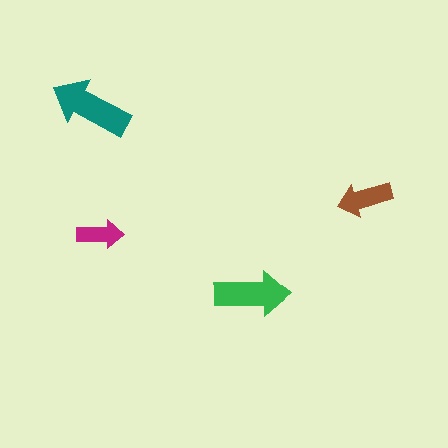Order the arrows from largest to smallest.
the teal one, the green one, the brown one, the magenta one.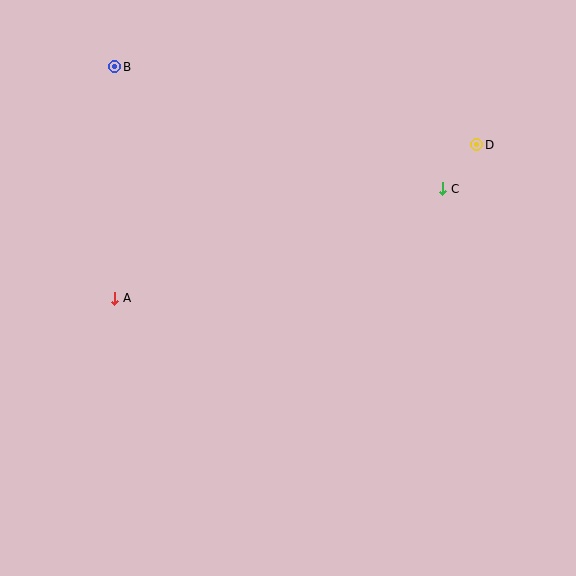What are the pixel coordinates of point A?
Point A is at (115, 298).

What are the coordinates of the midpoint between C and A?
The midpoint between C and A is at (279, 243).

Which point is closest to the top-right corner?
Point D is closest to the top-right corner.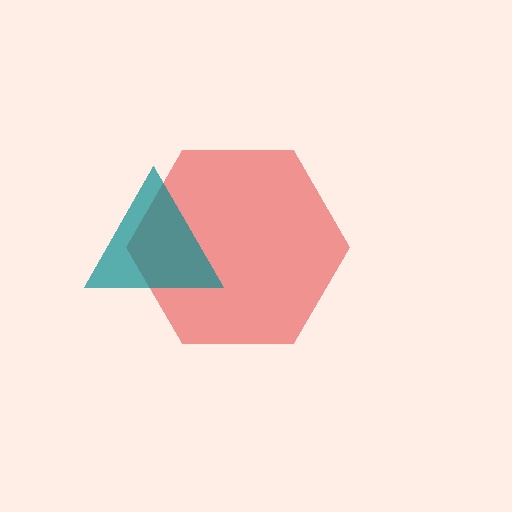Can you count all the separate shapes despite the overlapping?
Yes, there are 2 separate shapes.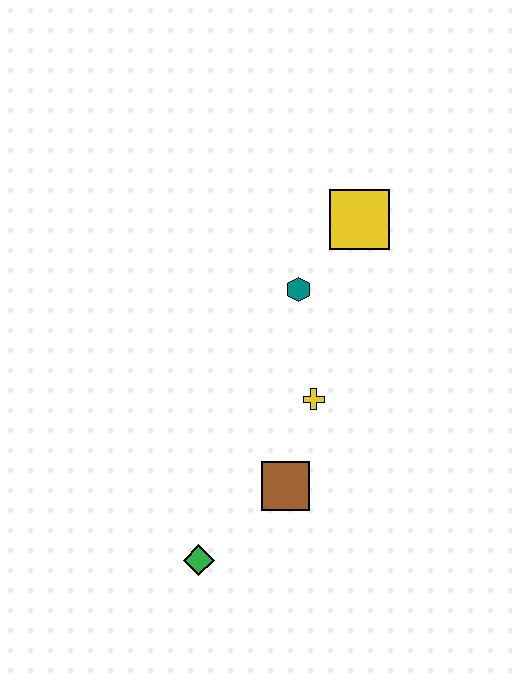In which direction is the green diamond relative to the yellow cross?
The green diamond is below the yellow cross.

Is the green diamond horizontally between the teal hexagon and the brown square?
No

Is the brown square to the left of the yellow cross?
Yes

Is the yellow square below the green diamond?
No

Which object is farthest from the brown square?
The yellow square is farthest from the brown square.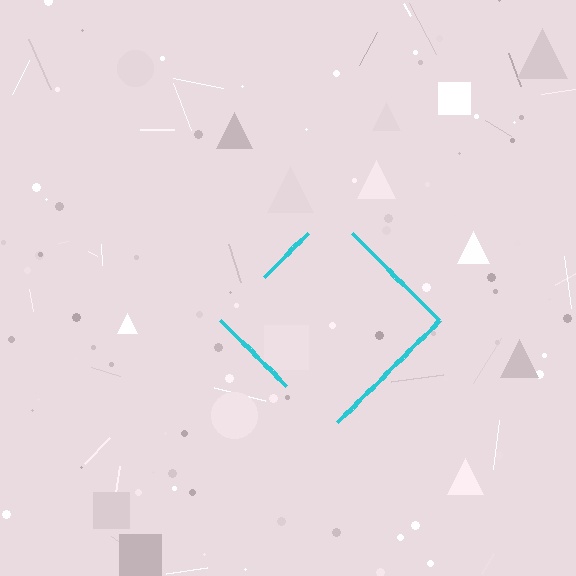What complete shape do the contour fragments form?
The contour fragments form a diamond.